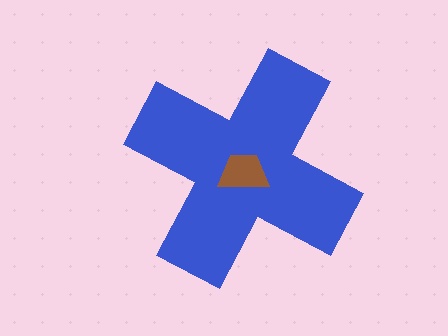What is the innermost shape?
The brown trapezoid.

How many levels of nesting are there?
2.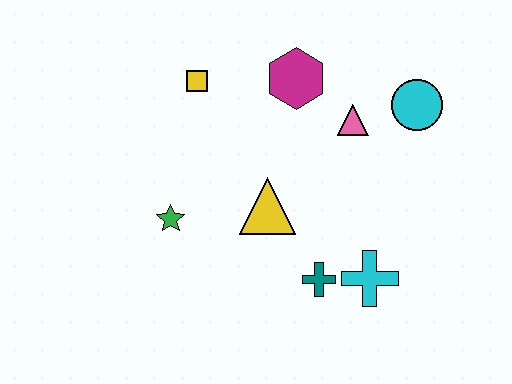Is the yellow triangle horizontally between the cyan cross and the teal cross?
No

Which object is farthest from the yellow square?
The cyan cross is farthest from the yellow square.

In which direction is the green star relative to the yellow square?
The green star is below the yellow square.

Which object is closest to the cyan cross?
The teal cross is closest to the cyan cross.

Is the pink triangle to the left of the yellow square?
No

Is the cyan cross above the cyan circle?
No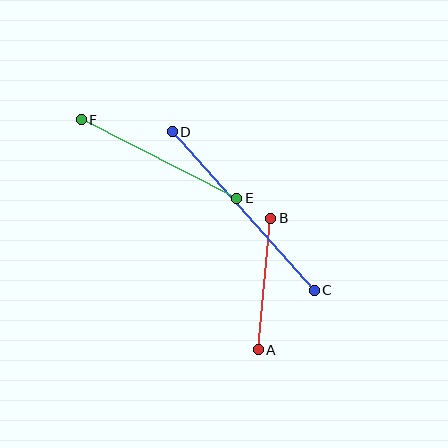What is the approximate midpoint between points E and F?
The midpoint is at approximately (159, 159) pixels.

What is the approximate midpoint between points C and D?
The midpoint is at approximately (243, 211) pixels.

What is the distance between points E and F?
The distance is approximately 174 pixels.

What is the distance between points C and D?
The distance is approximately 213 pixels.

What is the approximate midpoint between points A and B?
The midpoint is at approximately (264, 284) pixels.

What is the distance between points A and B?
The distance is approximately 132 pixels.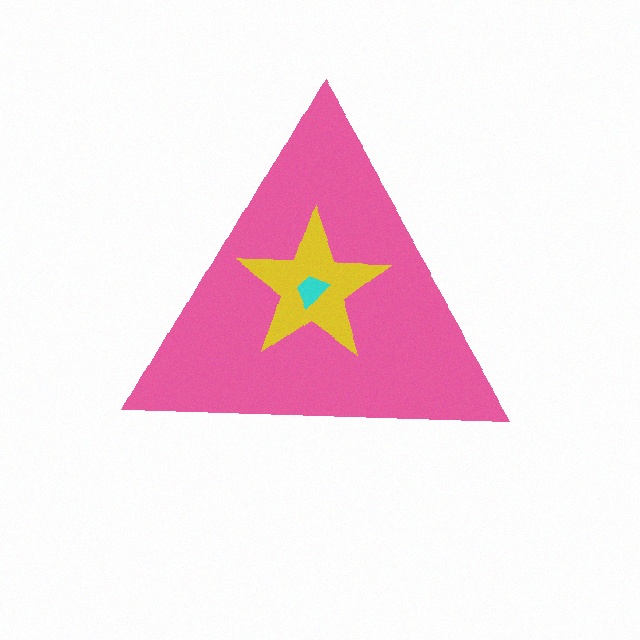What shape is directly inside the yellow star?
The cyan trapezoid.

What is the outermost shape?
The pink triangle.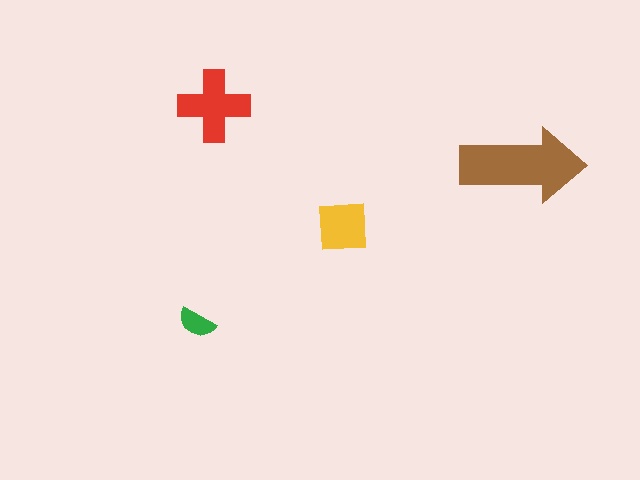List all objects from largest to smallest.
The brown arrow, the red cross, the yellow square, the green semicircle.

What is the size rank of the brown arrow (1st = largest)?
1st.